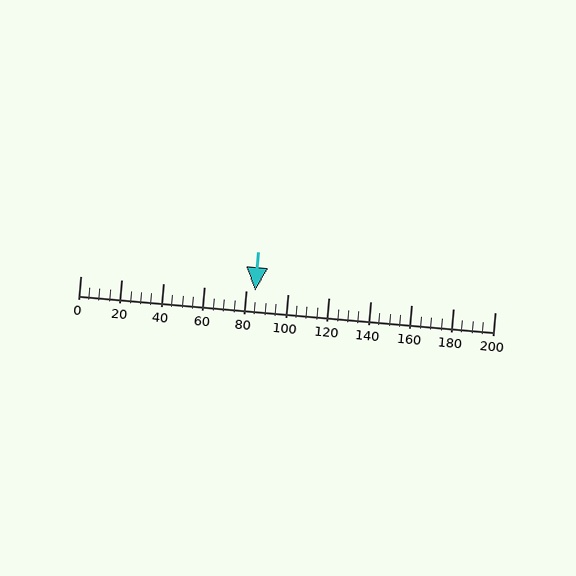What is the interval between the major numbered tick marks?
The major tick marks are spaced 20 units apart.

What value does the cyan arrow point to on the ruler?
The cyan arrow points to approximately 84.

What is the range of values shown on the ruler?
The ruler shows values from 0 to 200.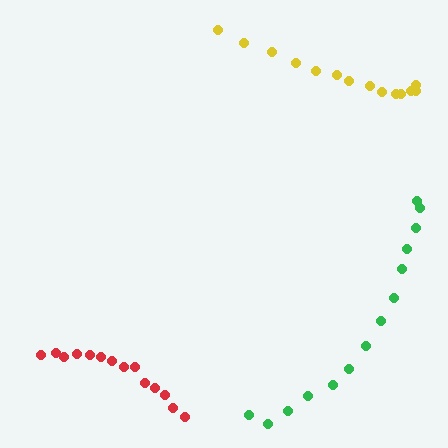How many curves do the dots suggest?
There are 3 distinct paths.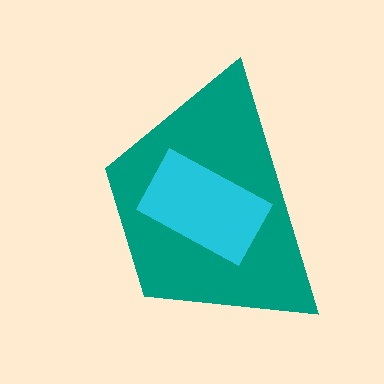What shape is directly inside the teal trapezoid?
The cyan rectangle.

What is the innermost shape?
The cyan rectangle.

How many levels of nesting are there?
2.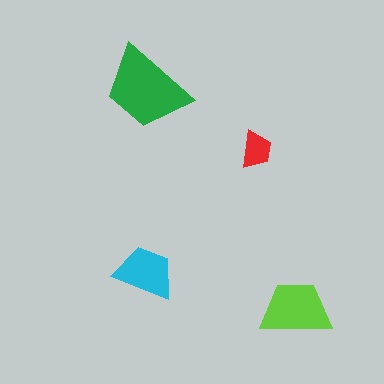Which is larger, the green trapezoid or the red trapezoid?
The green one.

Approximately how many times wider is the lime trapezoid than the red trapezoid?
About 2 times wider.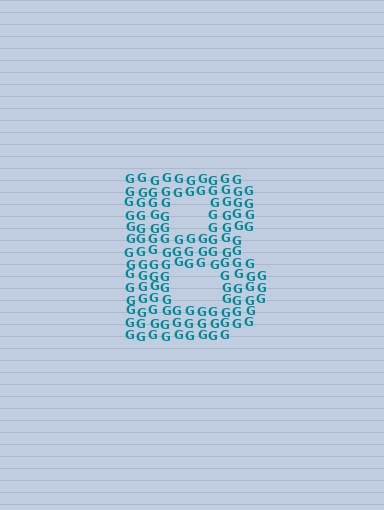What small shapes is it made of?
It is made of small letter G's.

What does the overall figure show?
The overall figure shows the letter B.